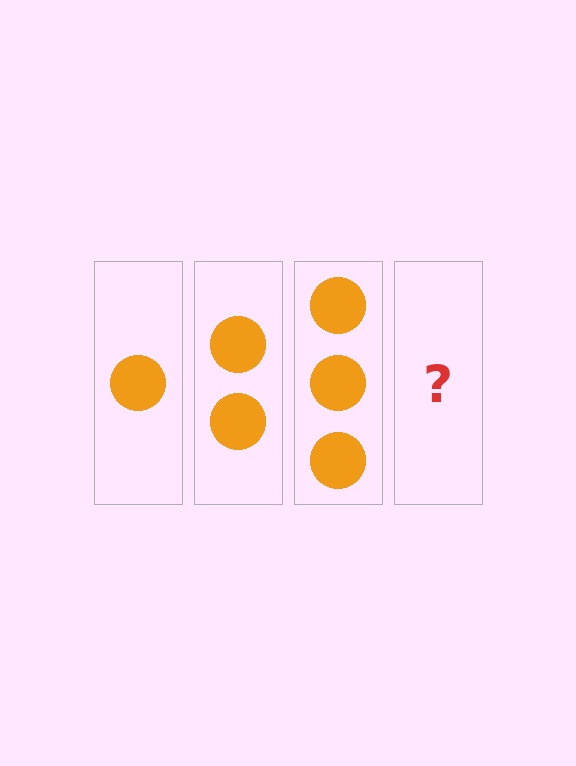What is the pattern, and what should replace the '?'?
The pattern is that each step adds one more circle. The '?' should be 4 circles.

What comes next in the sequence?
The next element should be 4 circles.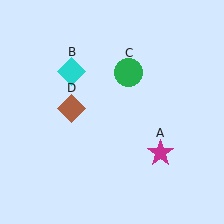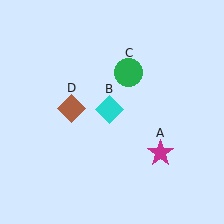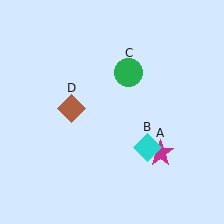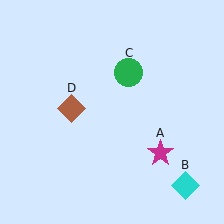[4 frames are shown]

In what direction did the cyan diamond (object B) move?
The cyan diamond (object B) moved down and to the right.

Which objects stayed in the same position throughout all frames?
Magenta star (object A) and green circle (object C) and brown diamond (object D) remained stationary.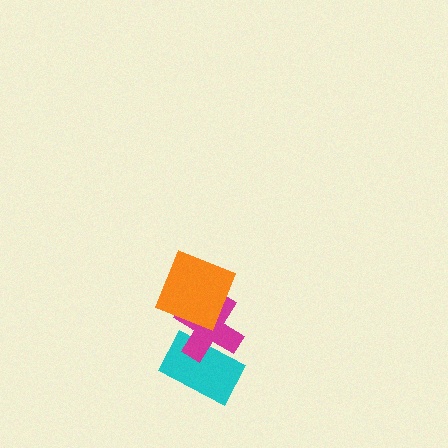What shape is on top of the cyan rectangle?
The magenta cross is on top of the cyan rectangle.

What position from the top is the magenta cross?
The magenta cross is 2nd from the top.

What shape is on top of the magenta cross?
The orange square is on top of the magenta cross.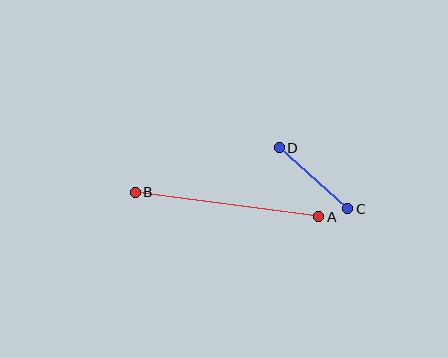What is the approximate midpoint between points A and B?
The midpoint is at approximately (227, 205) pixels.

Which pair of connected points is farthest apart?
Points A and B are farthest apart.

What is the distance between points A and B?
The distance is approximately 185 pixels.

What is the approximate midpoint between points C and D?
The midpoint is at approximately (313, 178) pixels.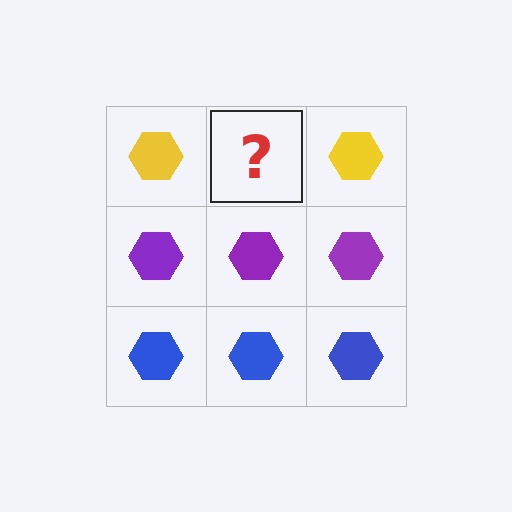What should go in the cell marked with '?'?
The missing cell should contain a yellow hexagon.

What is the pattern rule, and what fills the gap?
The rule is that each row has a consistent color. The gap should be filled with a yellow hexagon.